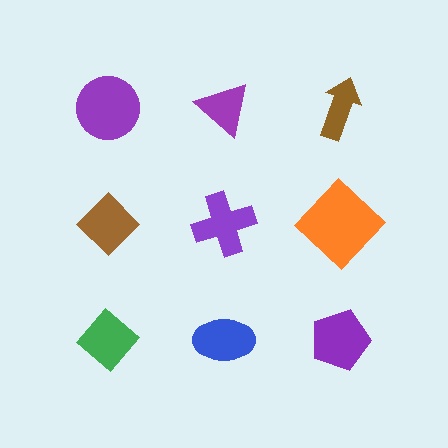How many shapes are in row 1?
3 shapes.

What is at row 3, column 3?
A purple pentagon.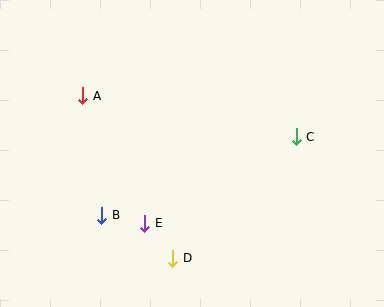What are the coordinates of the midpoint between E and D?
The midpoint between E and D is at (159, 241).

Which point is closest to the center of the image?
Point E at (145, 223) is closest to the center.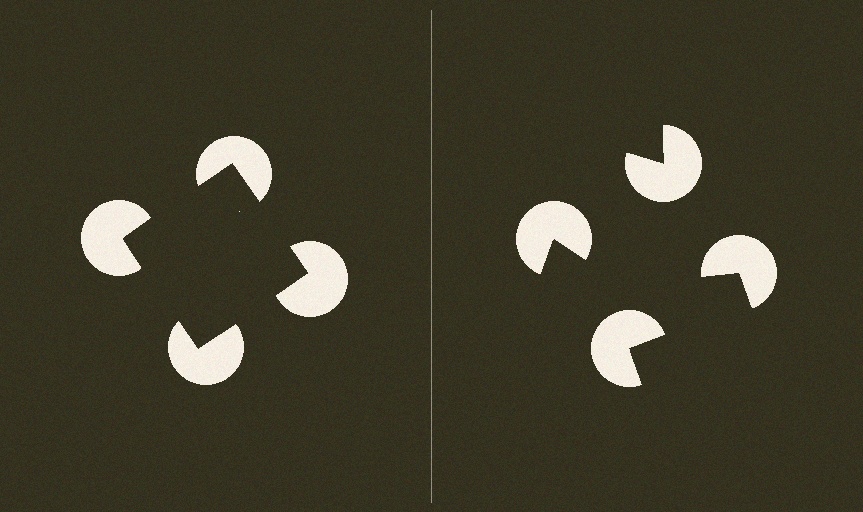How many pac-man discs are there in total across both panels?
8 — 4 on each side.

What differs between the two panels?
The pac-man discs are positioned identically on both sides; only the wedge orientations differ. On the left they align to a square; on the right they are misaligned.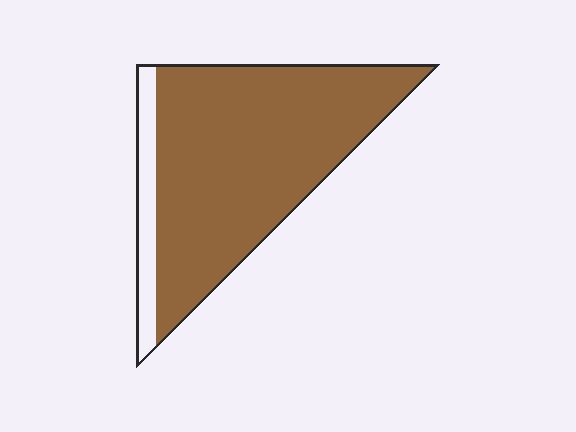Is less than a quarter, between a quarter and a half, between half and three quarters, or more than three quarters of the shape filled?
More than three quarters.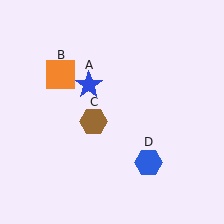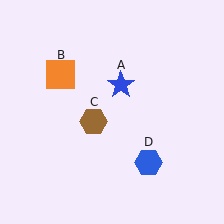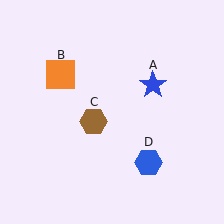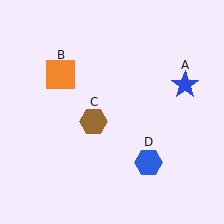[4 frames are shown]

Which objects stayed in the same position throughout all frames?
Orange square (object B) and brown hexagon (object C) and blue hexagon (object D) remained stationary.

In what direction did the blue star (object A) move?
The blue star (object A) moved right.